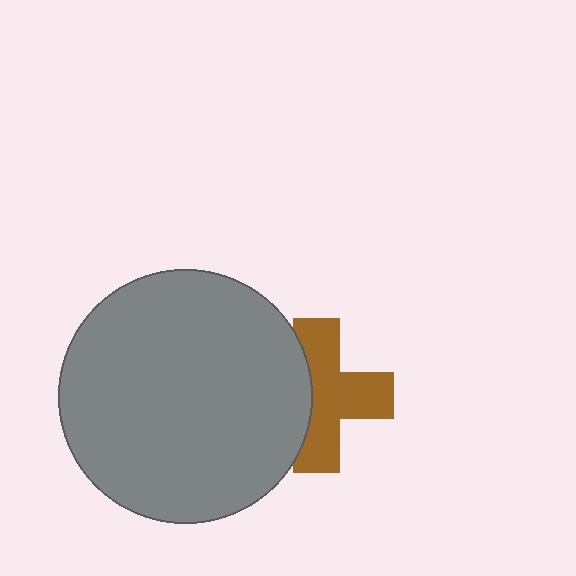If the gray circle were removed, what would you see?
You would see the complete brown cross.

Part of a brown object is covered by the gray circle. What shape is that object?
It is a cross.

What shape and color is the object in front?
The object in front is a gray circle.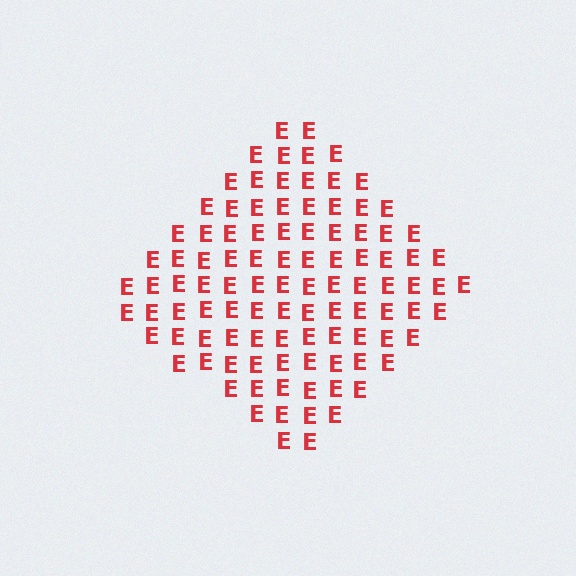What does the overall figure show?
The overall figure shows a diamond.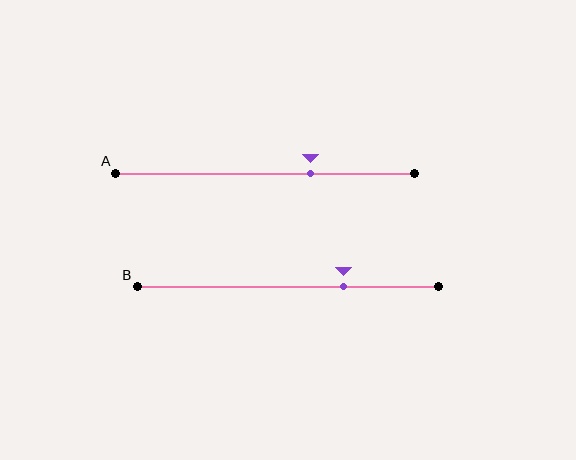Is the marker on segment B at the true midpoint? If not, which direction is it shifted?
No, the marker on segment B is shifted to the right by about 18% of the segment length.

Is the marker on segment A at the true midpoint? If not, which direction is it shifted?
No, the marker on segment A is shifted to the right by about 15% of the segment length.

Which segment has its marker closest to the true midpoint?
Segment A has its marker closest to the true midpoint.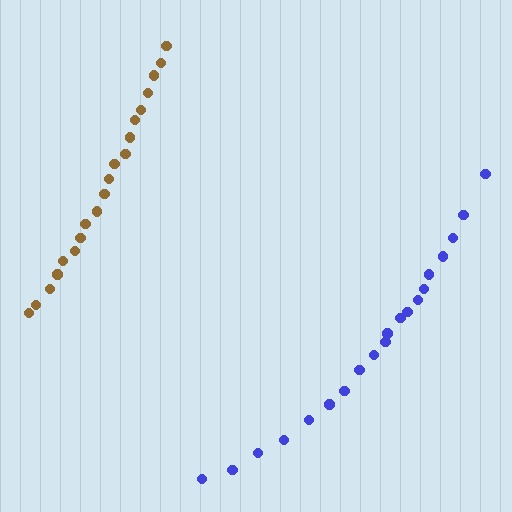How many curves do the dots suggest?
There are 2 distinct paths.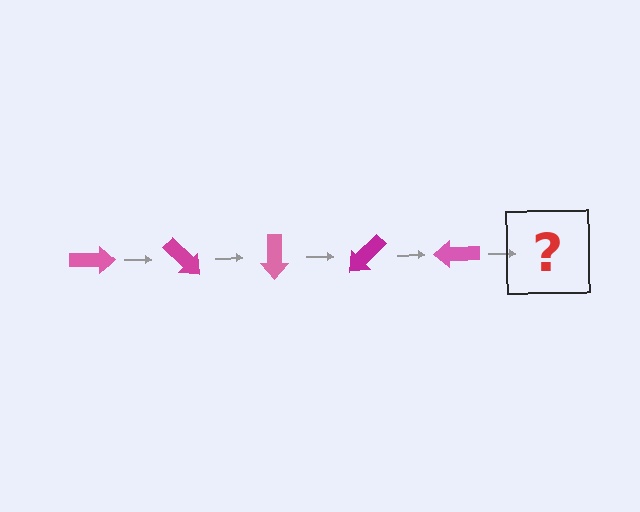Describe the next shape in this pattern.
It should be a magenta arrow, rotated 225 degrees from the start.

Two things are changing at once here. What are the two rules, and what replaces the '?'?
The two rules are that it rotates 45 degrees each step and the color cycles through pink and magenta. The '?' should be a magenta arrow, rotated 225 degrees from the start.